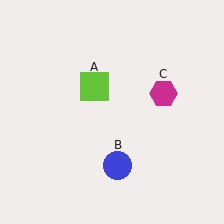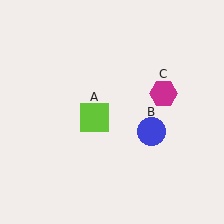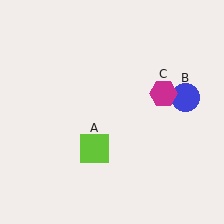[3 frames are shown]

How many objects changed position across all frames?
2 objects changed position: lime square (object A), blue circle (object B).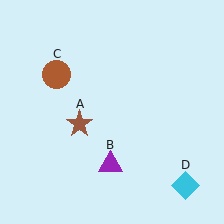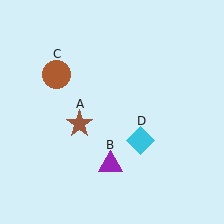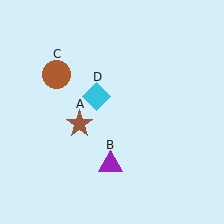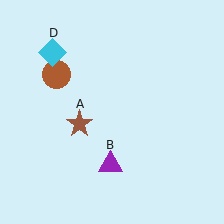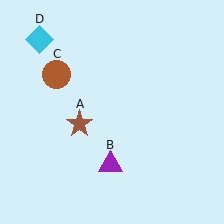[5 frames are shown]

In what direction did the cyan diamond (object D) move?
The cyan diamond (object D) moved up and to the left.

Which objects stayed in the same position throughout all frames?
Brown star (object A) and purple triangle (object B) and brown circle (object C) remained stationary.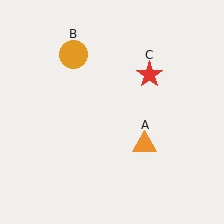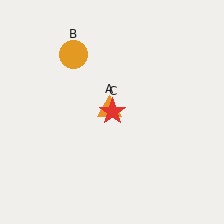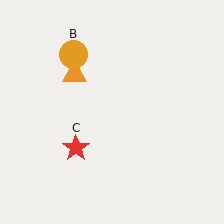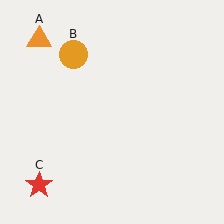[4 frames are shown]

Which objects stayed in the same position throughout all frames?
Orange circle (object B) remained stationary.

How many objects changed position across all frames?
2 objects changed position: orange triangle (object A), red star (object C).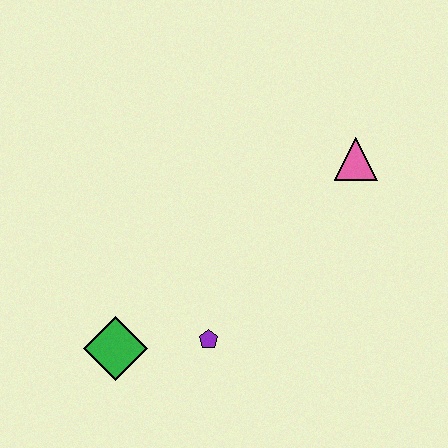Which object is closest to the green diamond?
The purple pentagon is closest to the green diamond.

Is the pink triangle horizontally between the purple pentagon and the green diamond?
No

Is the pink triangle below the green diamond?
No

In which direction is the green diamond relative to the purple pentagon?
The green diamond is to the left of the purple pentagon.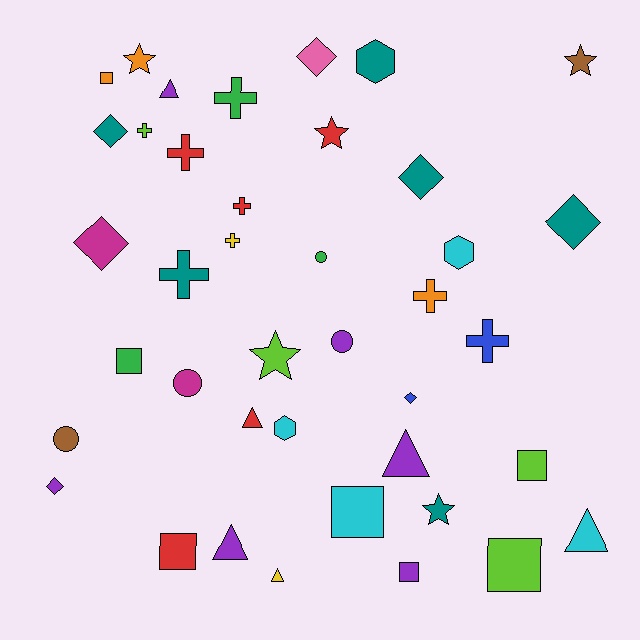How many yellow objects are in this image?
There are 2 yellow objects.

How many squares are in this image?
There are 7 squares.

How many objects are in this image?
There are 40 objects.